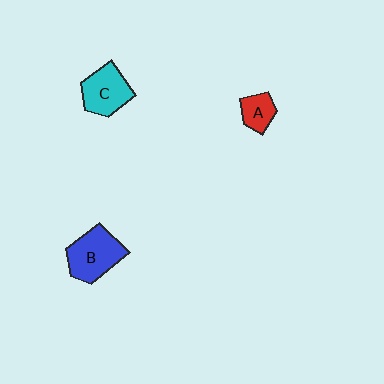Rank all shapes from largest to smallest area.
From largest to smallest: B (blue), C (cyan), A (red).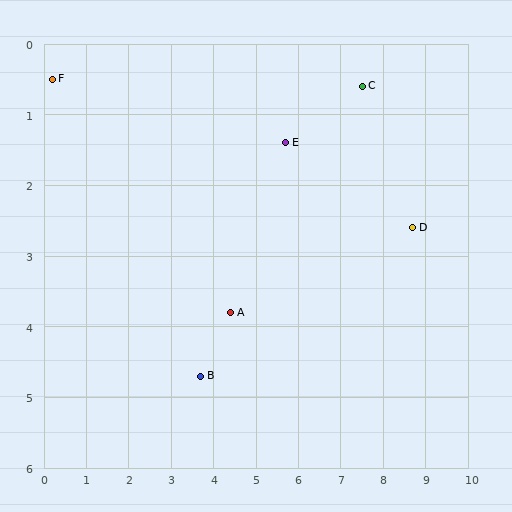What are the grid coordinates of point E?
Point E is at approximately (5.7, 1.4).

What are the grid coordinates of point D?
Point D is at approximately (8.7, 2.6).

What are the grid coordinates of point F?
Point F is at approximately (0.2, 0.5).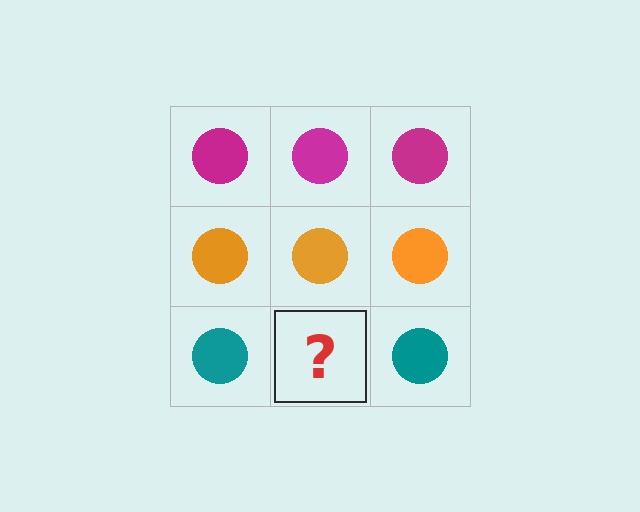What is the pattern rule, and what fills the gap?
The rule is that each row has a consistent color. The gap should be filled with a teal circle.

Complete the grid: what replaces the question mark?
The question mark should be replaced with a teal circle.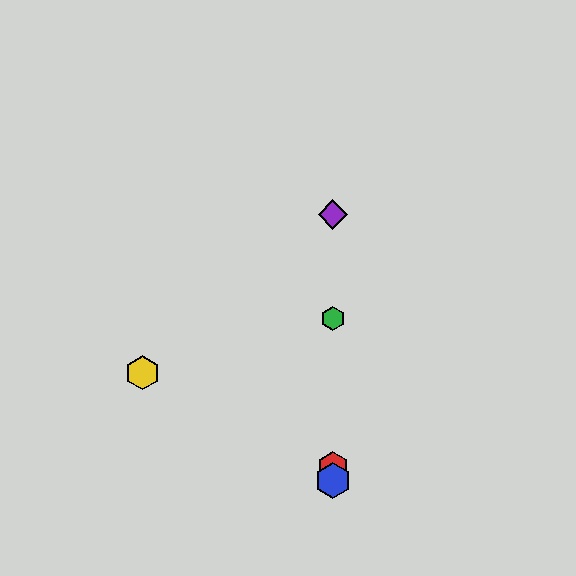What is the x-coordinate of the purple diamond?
The purple diamond is at x≈333.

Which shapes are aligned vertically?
The red hexagon, the blue hexagon, the green hexagon, the purple diamond are aligned vertically.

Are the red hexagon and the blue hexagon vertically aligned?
Yes, both are at x≈333.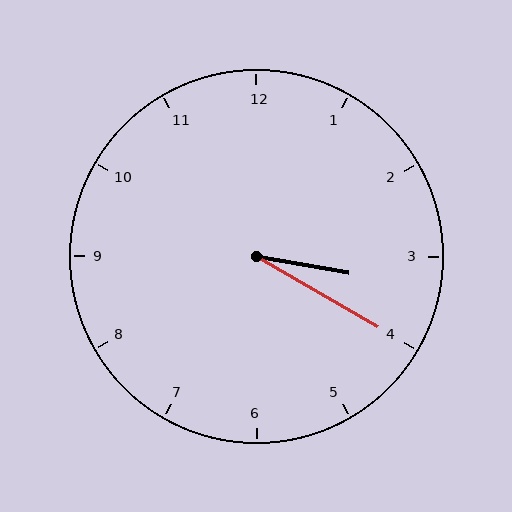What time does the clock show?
3:20.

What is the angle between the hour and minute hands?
Approximately 20 degrees.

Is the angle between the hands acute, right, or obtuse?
It is acute.